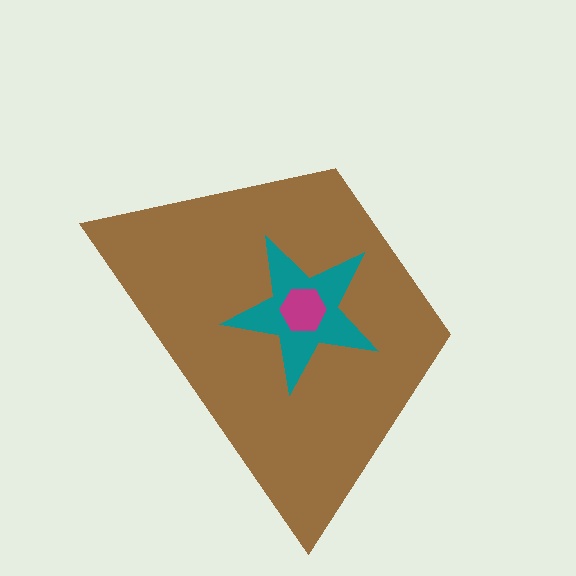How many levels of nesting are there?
3.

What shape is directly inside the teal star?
The magenta hexagon.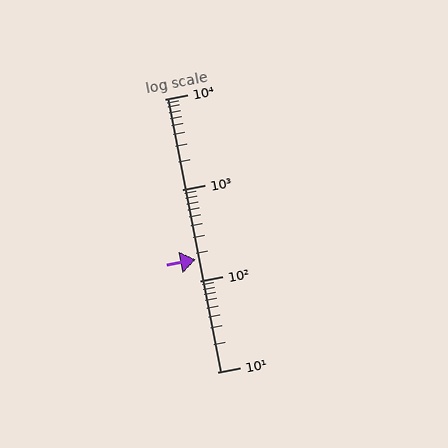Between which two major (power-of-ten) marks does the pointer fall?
The pointer is between 100 and 1000.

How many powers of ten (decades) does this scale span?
The scale spans 3 decades, from 10 to 10000.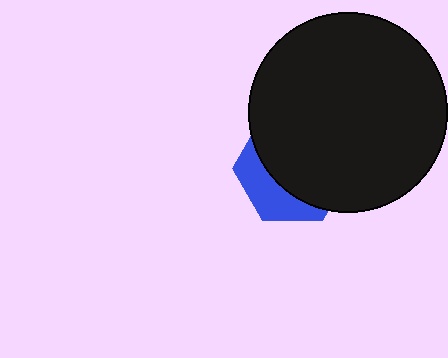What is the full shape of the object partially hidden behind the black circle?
The partially hidden object is a blue hexagon.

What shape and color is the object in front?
The object in front is a black circle.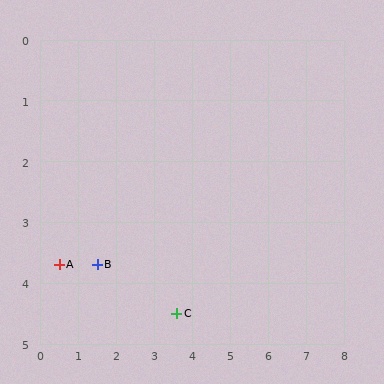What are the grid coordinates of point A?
Point A is at approximately (0.5, 3.7).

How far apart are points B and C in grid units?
Points B and C are about 2.2 grid units apart.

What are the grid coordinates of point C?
Point C is at approximately (3.6, 4.5).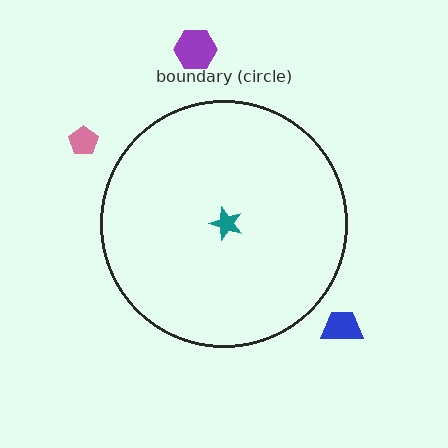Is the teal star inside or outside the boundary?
Inside.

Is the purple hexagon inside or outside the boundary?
Outside.